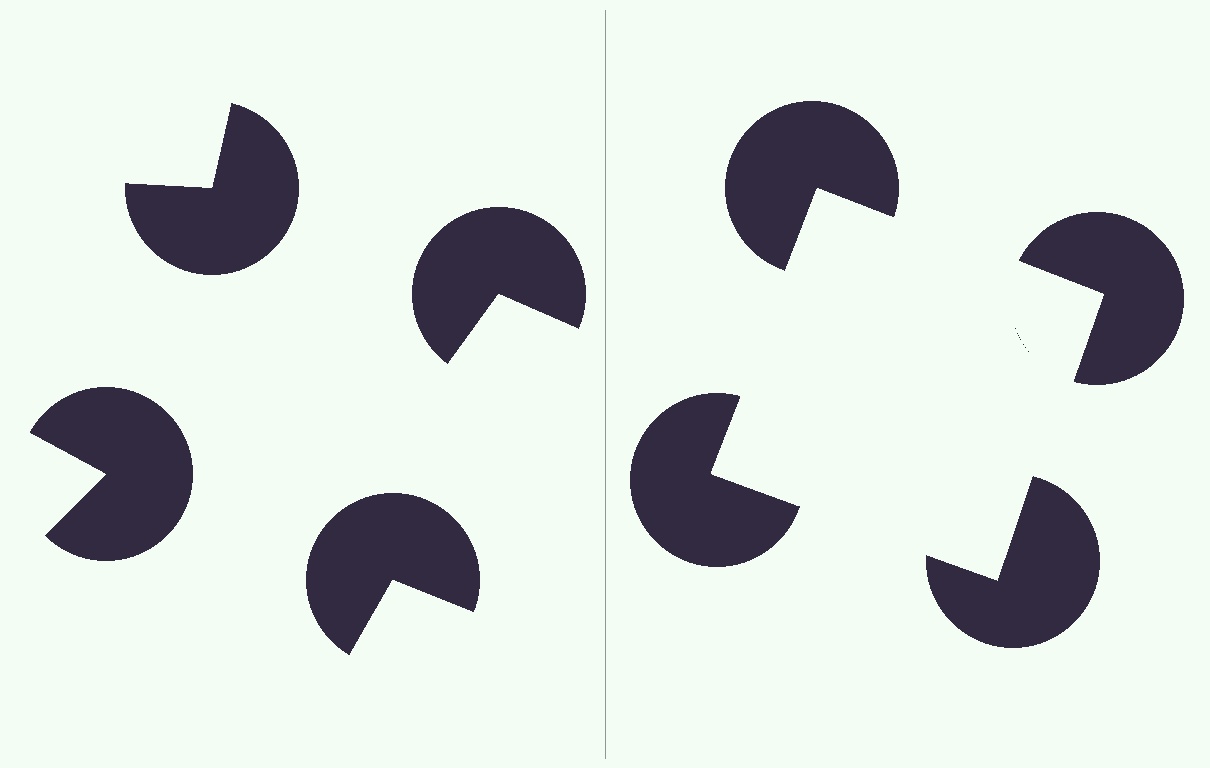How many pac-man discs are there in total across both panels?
8 — 4 on each side.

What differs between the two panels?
The pac-man discs are positioned identically on both sides; only the wedge orientations differ. On the right they align to a square; on the left they are misaligned.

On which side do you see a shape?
An illusory square appears on the right side. On the left side the wedge cuts are rotated, so no coherent shape forms.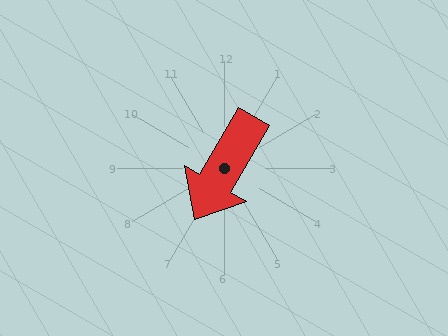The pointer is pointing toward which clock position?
Roughly 7 o'clock.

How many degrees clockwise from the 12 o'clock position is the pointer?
Approximately 210 degrees.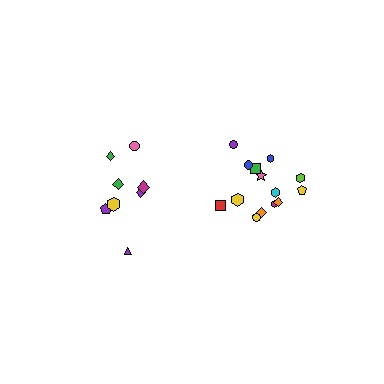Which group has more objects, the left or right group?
The right group.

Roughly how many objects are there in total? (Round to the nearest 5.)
Roughly 25 objects in total.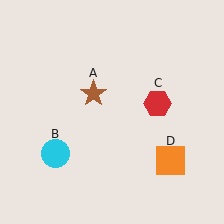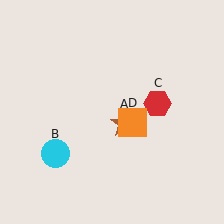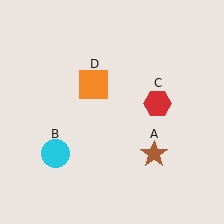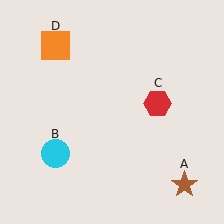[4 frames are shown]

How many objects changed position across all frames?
2 objects changed position: brown star (object A), orange square (object D).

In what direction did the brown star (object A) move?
The brown star (object A) moved down and to the right.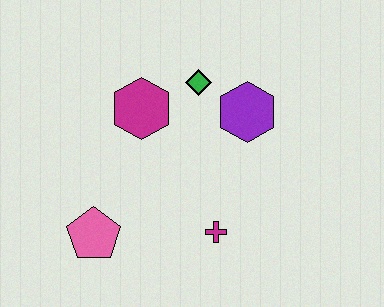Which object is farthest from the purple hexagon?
The pink pentagon is farthest from the purple hexagon.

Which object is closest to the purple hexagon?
The green diamond is closest to the purple hexagon.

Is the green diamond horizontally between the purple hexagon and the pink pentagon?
Yes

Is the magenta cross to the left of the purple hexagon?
Yes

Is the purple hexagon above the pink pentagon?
Yes